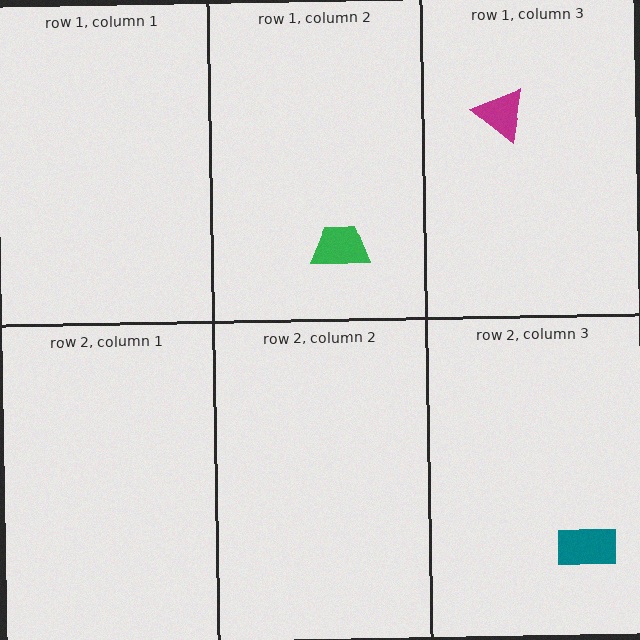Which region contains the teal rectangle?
The row 2, column 3 region.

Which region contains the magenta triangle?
The row 1, column 3 region.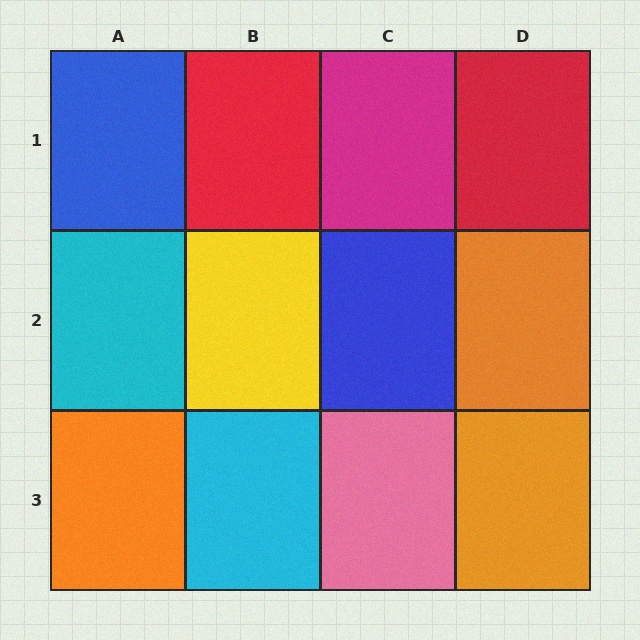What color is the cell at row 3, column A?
Orange.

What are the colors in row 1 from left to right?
Blue, red, magenta, red.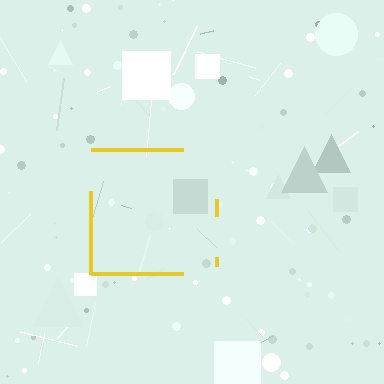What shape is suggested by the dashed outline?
The dashed outline suggests a square.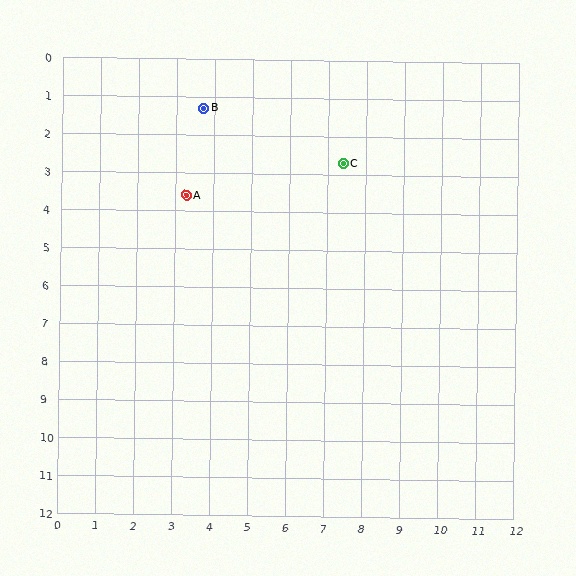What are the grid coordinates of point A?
Point A is at approximately (3.3, 3.6).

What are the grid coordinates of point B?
Point B is at approximately (3.7, 1.3).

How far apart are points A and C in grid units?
Points A and C are about 4.2 grid units apart.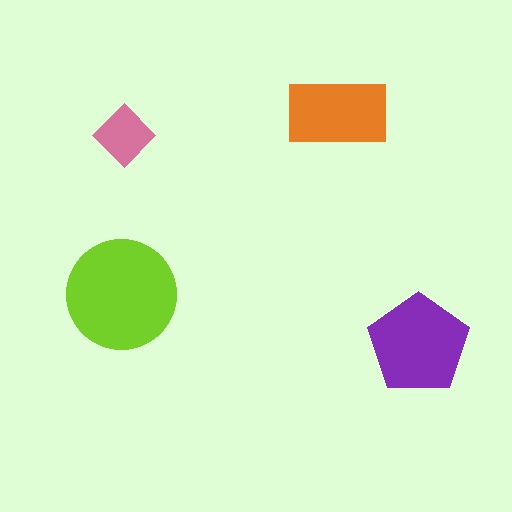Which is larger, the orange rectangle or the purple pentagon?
The purple pentagon.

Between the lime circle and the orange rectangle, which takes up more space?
The lime circle.